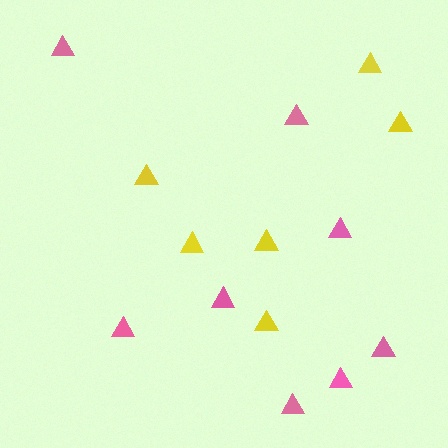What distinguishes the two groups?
There are 2 groups: one group of yellow triangles (6) and one group of pink triangles (8).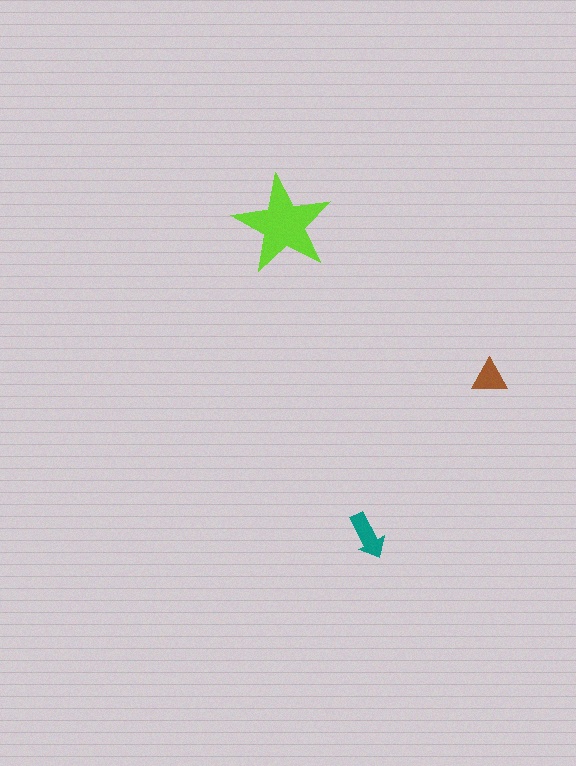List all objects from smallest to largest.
The brown triangle, the teal arrow, the lime star.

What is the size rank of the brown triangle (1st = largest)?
3rd.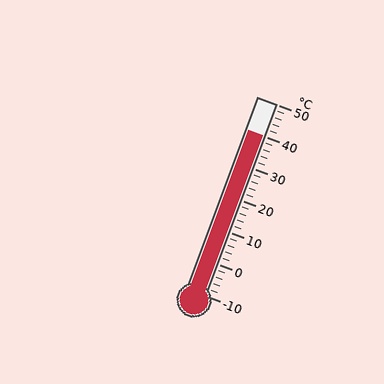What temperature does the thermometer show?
The thermometer shows approximately 40°C.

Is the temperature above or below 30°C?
The temperature is above 30°C.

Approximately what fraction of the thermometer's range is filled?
The thermometer is filled to approximately 85% of its range.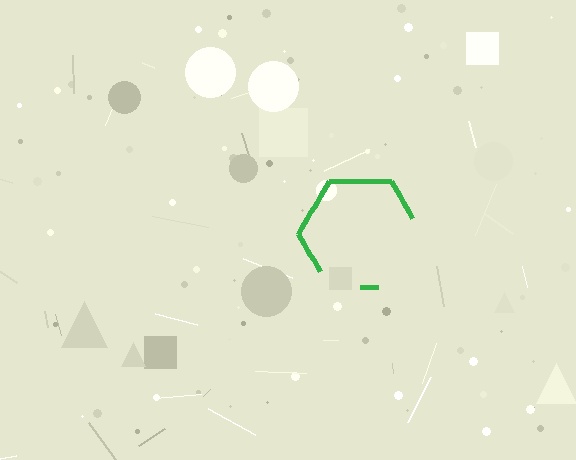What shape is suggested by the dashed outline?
The dashed outline suggests a hexagon.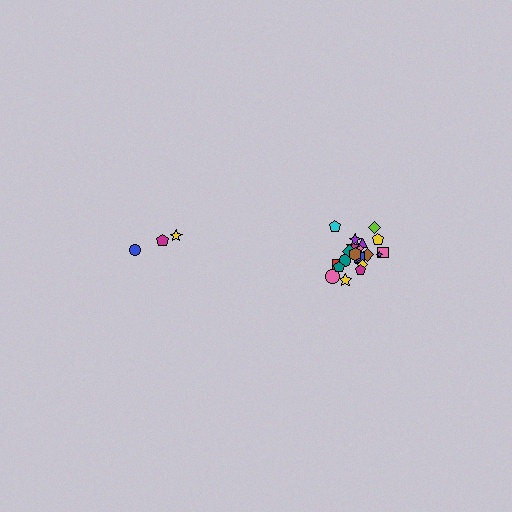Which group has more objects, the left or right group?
The right group.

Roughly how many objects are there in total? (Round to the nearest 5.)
Roughly 25 objects in total.